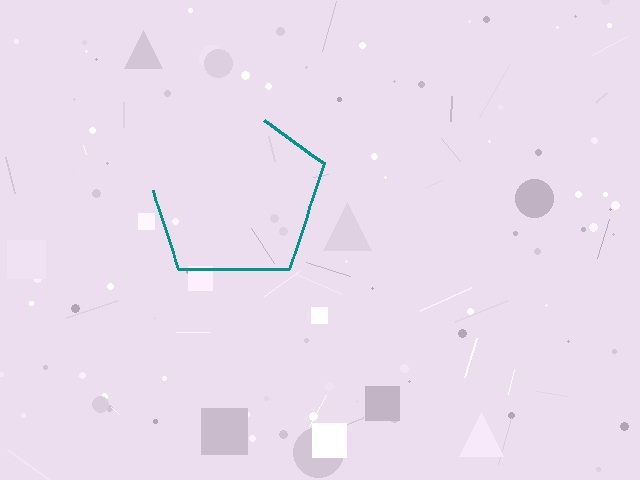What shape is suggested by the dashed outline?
The dashed outline suggests a pentagon.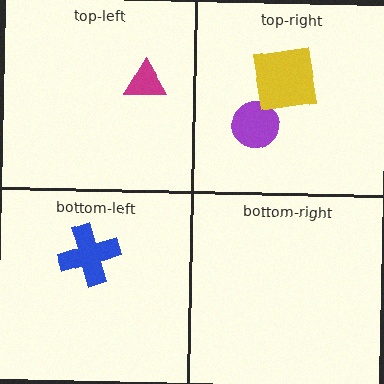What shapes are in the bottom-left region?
The blue cross.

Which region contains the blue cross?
The bottom-left region.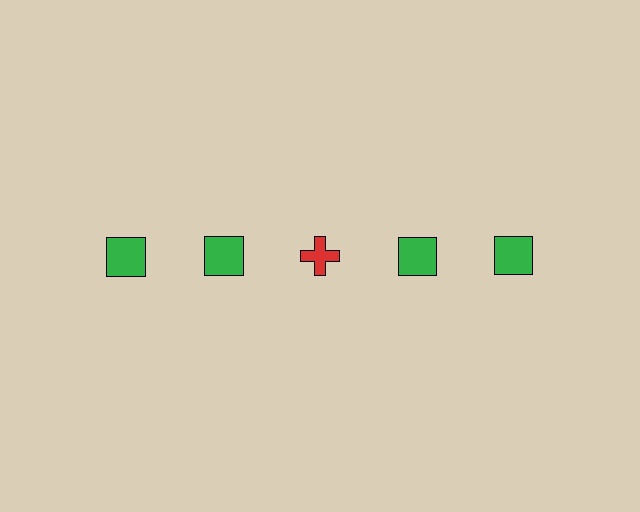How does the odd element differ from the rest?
It differs in both color (red instead of green) and shape (cross instead of square).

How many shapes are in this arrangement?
There are 5 shapes arranged in a grid pattern.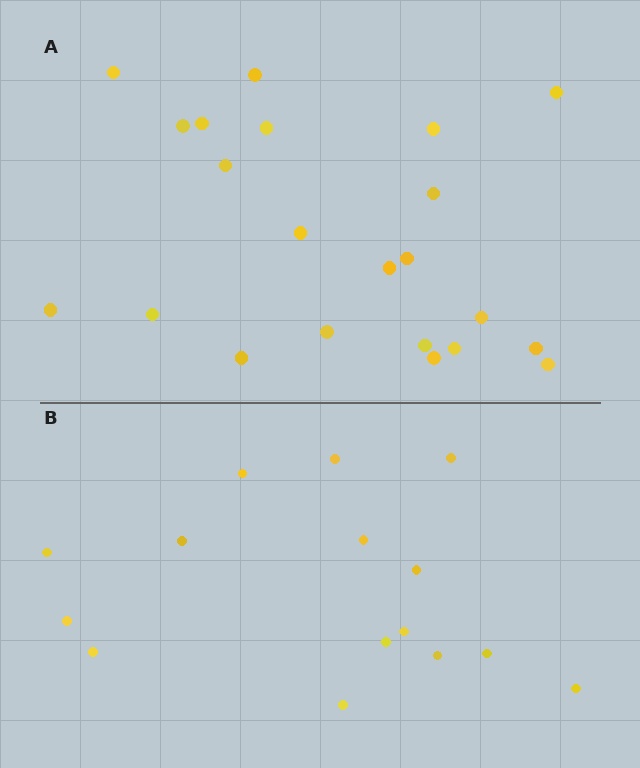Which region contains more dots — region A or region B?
Region A (the top region) has more dots.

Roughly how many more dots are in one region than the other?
Region A has roughly 8 or so more dots than region B.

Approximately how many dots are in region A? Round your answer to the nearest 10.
About 20 dots. (The exact count is 22, which rounds to 20.)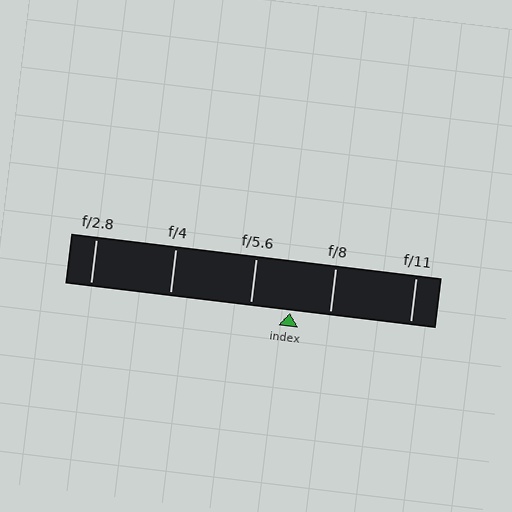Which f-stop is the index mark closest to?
The index mark is closest to f/8.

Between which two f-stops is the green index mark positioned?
The index mark is between f/5.6 and f/8.